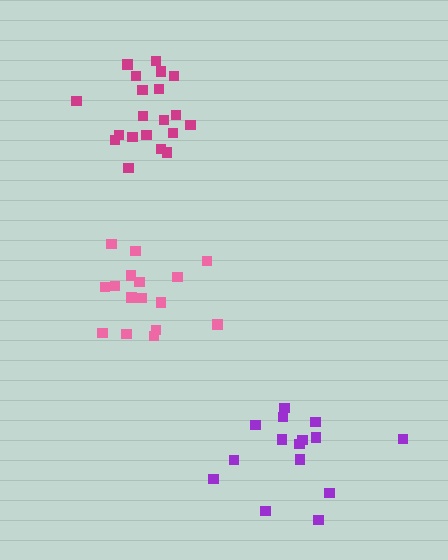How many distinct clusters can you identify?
There are 3 distinct clusters.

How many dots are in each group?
Group 1: 20 dots, Group 2: 15 dots, Group 3: 16 dots (51 total).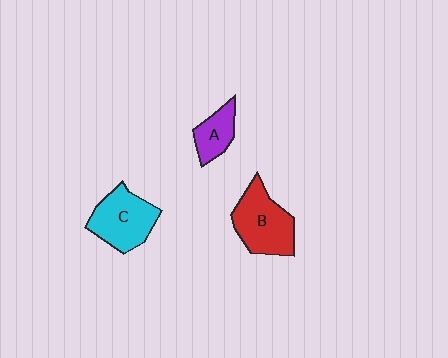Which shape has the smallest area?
Shape A (purple).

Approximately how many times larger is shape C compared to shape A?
Approximately 1.8 times.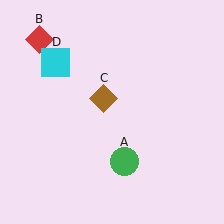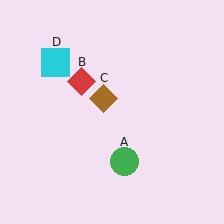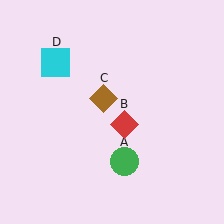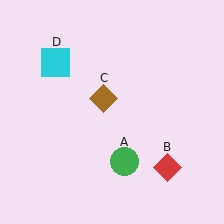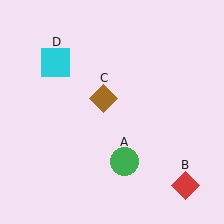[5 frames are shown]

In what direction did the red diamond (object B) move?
The red diamond (object B) moved down and to the right.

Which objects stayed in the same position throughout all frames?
Green circle (object A) and brown diamond (object C) and cyan square (object D) remained stationary.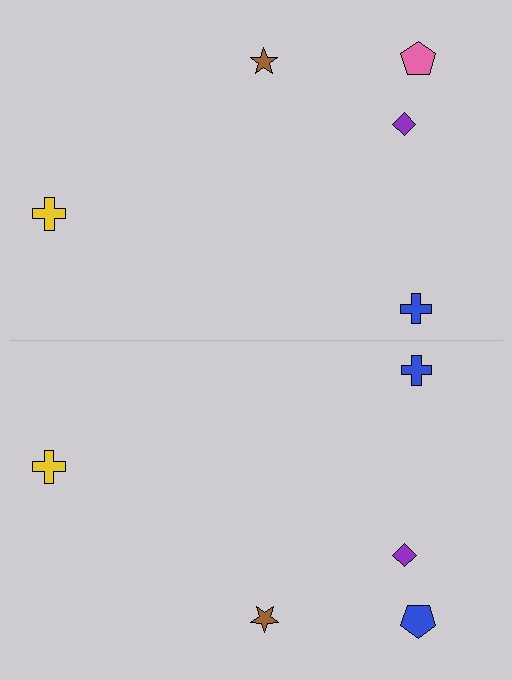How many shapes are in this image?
There are 10 shapes in this image.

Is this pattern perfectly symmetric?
No, the pattern is not perfectly symmetric. The blue pentagon on the bottom side breaks the symmetry — its mirror counterpart is pink.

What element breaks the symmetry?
The blue pentagon on the bottom side breaks the symmetry — its mirror counterpart is pink.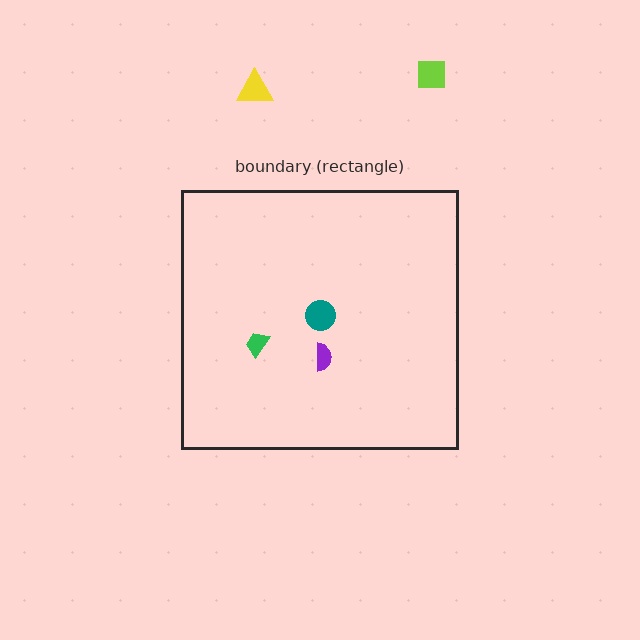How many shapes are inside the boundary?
3 inside, 2 outside.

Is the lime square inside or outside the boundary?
Outside.